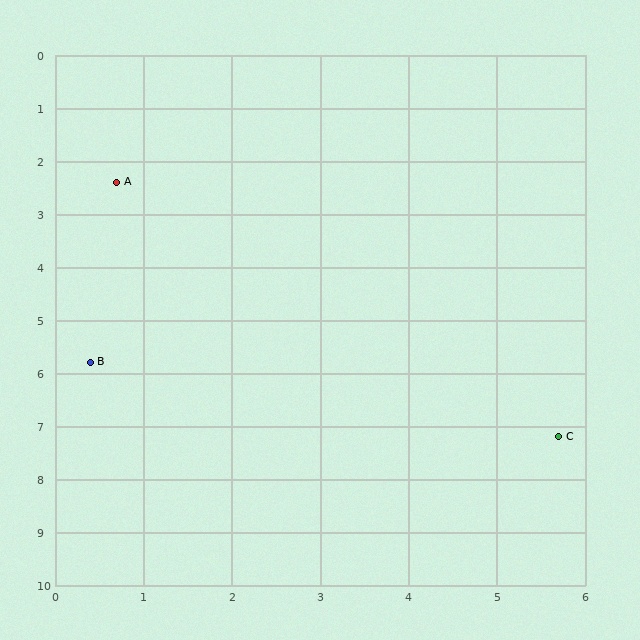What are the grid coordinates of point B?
Point B is at approximately (0.4, 5.8).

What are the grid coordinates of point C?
Point C is at approximately (5.7, 7.2).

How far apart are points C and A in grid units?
Points C and A are about 6.9 grid units apart.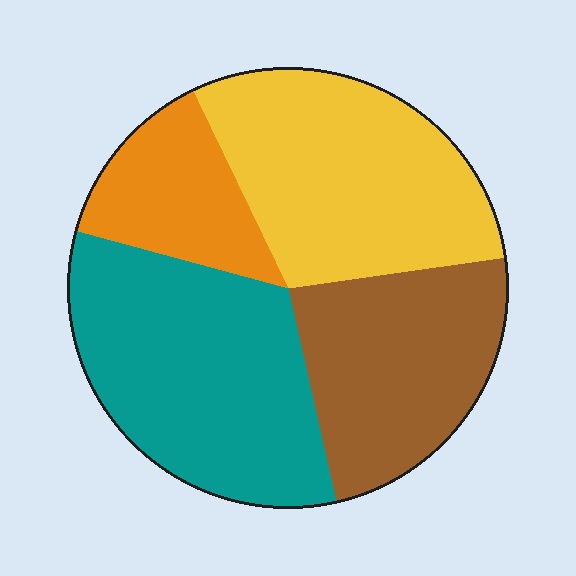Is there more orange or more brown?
Brown.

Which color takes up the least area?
Orange, at roughly 15%.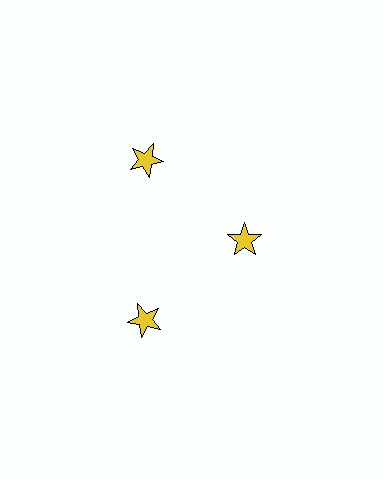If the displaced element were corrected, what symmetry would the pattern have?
It would have 3-fold rotational symmetry — the pattern would map onto itself every 120 degrees.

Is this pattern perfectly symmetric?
No. The 3 yellow stars are arranged in a ring, but one element near the 3 o'clock position is pulled inward toward the center, breaking the 3-fold rotational symmetry.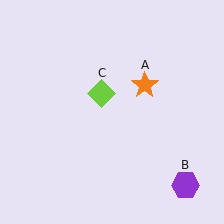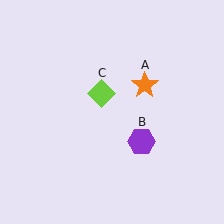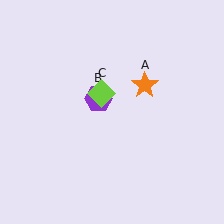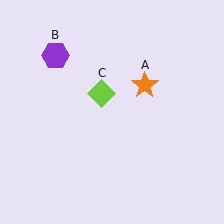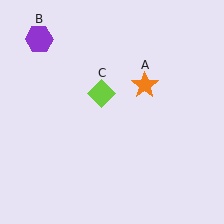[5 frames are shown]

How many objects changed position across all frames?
1 object changed position: purple hexagon (object B).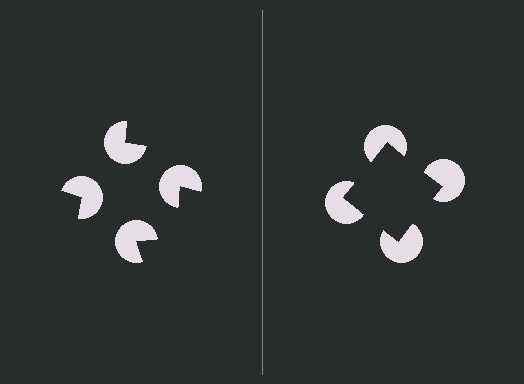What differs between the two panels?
The pac-man discs are positioned identically on both sides; only the wedge orientations differ. On the right they align to a square; on the left they are misaligned.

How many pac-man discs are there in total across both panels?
8 — 4 on each side.